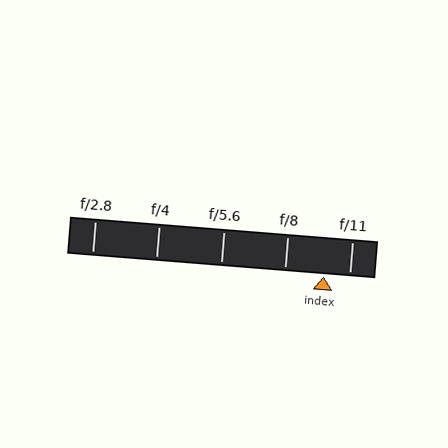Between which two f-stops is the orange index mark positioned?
The index mark is between f/8 and f/11.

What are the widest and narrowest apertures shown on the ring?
The widest aperture shown is f/2.8 and the narrowest is f/11.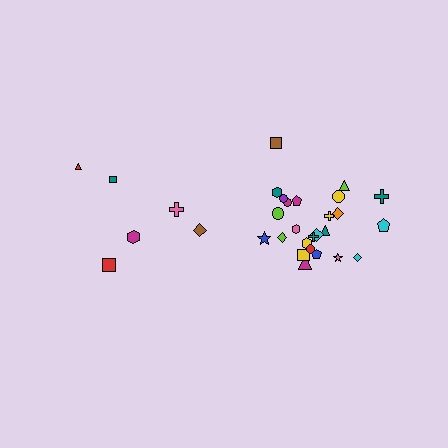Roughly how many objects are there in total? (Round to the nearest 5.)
Roughly 30 objects in total.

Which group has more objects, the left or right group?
The right group.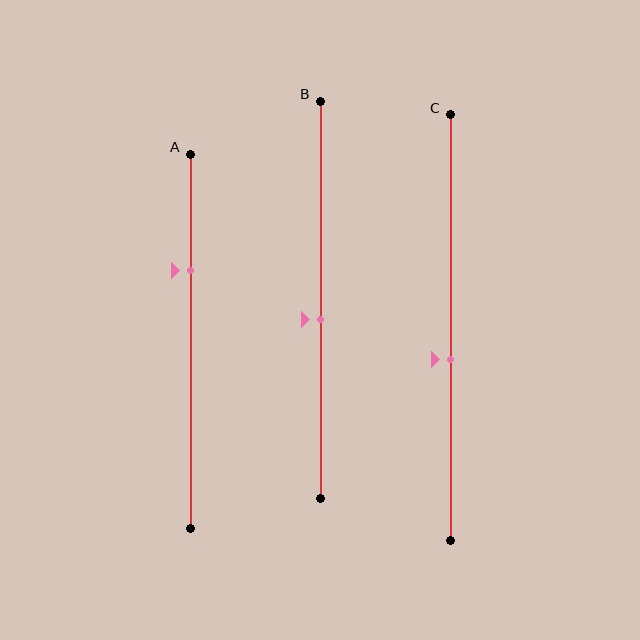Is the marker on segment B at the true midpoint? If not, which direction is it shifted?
No, the marker on segment B is shifted downward by about 5% of the segment length.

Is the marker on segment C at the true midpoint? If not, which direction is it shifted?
No, the marker on segment C is shifted downward by about 7% of the segment length.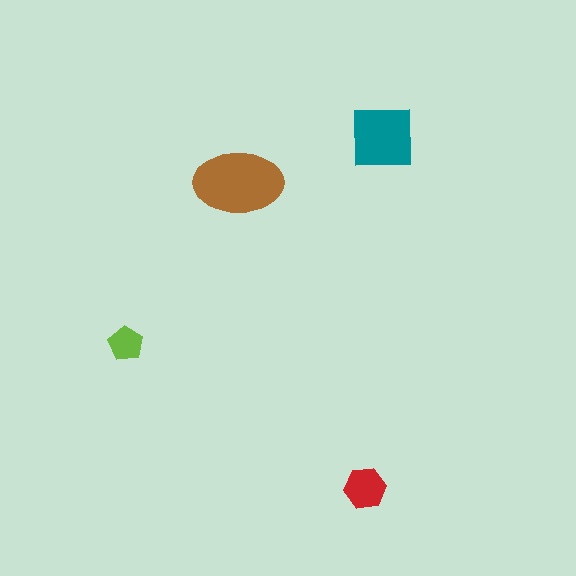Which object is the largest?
The brown ellipse.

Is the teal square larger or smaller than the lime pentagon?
Larger.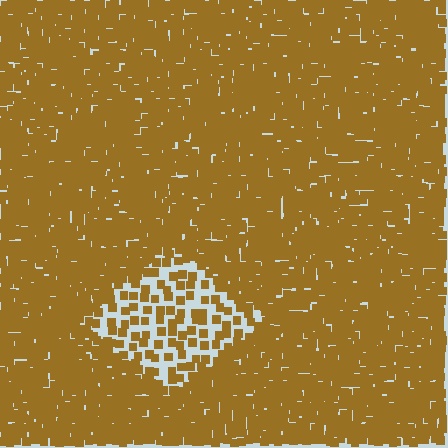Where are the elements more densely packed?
The elements are more densely packed outside the diamond boundary.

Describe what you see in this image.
The image contains small brown elements arranged at two different densities. A diamond-shaped region is visible where the elements are less densely packed than the surrounding area.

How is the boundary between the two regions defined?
The boundary is defined by a change in element density (approximately 2.8x ratio). All elements are the same color, size, and shape.